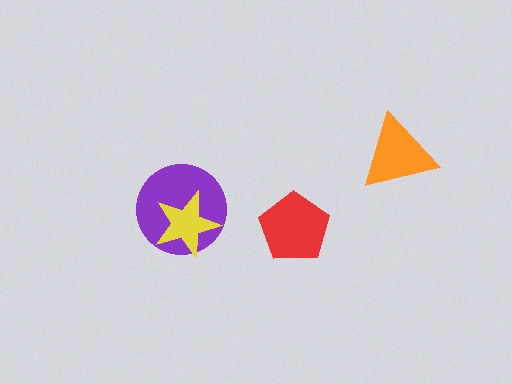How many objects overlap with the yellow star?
1 object overlaps with the yellow star.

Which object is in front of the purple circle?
The yellow star is in front of the purple circle.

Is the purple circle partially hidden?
Yes, it is partially covered by another shape.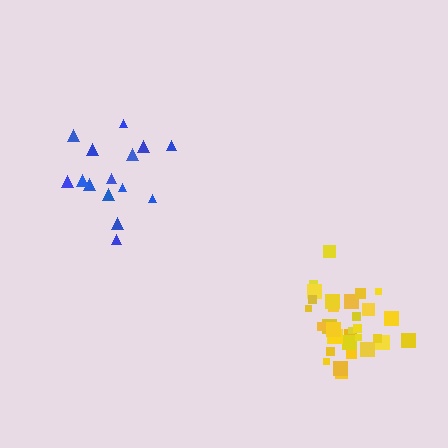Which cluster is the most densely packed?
Yellow.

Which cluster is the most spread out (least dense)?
Blue.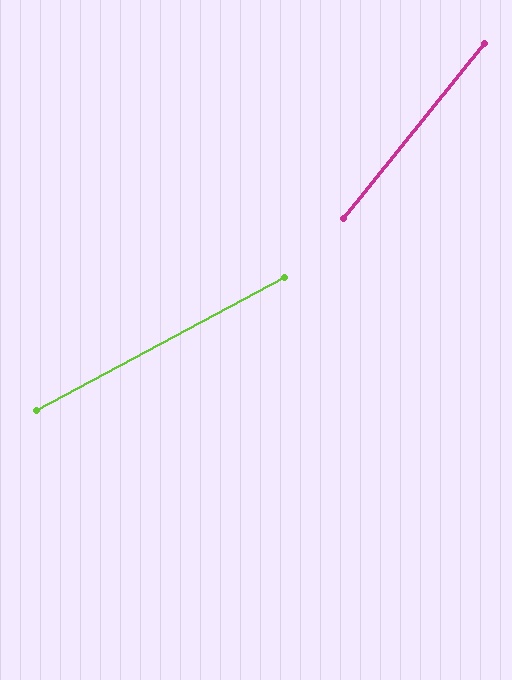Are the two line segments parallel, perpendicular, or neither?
Neither parallel nor perpendicular — they differ by about 23°.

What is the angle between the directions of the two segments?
Approximately 23 degrees.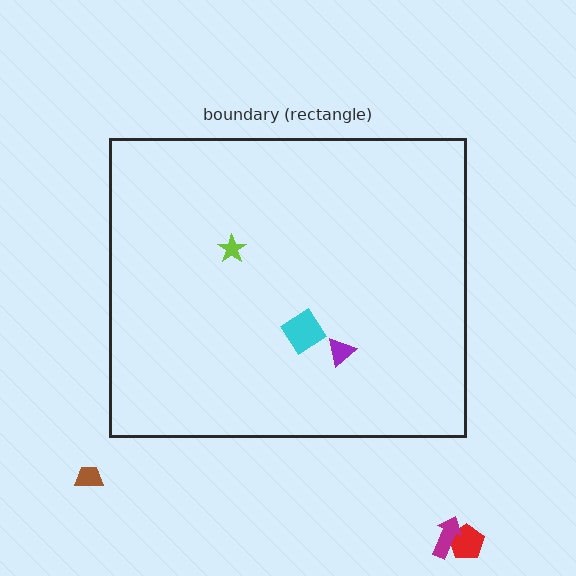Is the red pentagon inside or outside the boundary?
Outside.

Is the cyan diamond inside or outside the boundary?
Inside.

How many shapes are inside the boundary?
3 inside, 3 outside.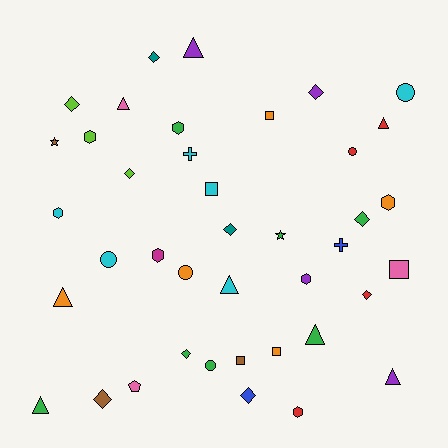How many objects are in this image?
There are 40 objects.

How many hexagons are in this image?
There are 7 hexagons.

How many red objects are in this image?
There are 4 red objects.